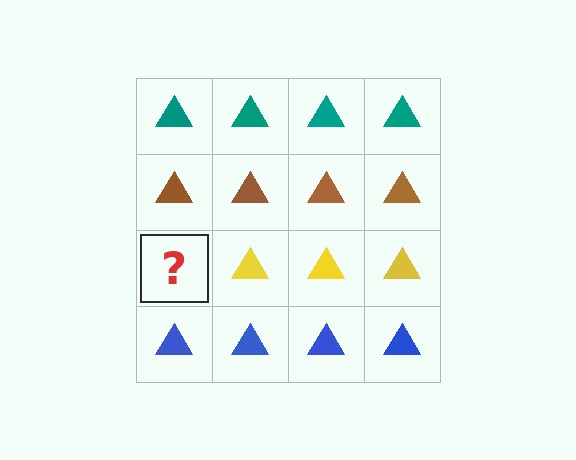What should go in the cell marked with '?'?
The missing cell should contain a yellow triangle.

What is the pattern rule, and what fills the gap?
The rule is that each row has a consistent color. The gap should be filled with a yellow triangle.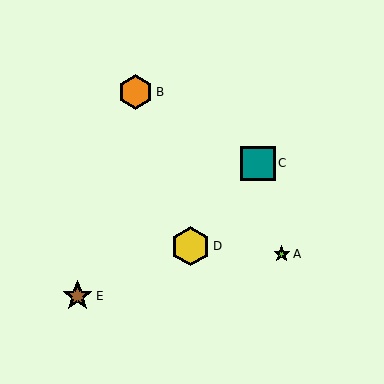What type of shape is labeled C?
Shape C is a teal square.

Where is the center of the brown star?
The center of the brown star is at (78, 296).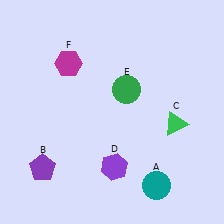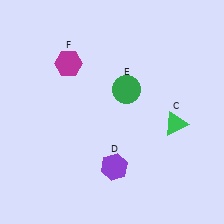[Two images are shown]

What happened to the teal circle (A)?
The teal circle (A) was removed in Image 2. It was in the bottom-right area of Image 1.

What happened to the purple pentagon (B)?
The purple pentagon (B) was removed in Image 2. It was in the bottom-left area of Image 1.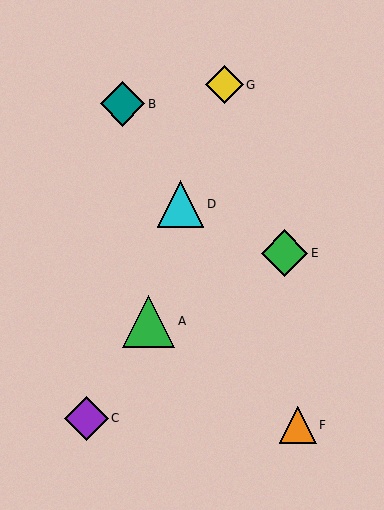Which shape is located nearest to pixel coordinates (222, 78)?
The yellow diamond (labeled G) at (225, 85) is nearest to that location.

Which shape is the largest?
The green triangle (labeled A) is the largest.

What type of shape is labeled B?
Shape B is a teal diamond.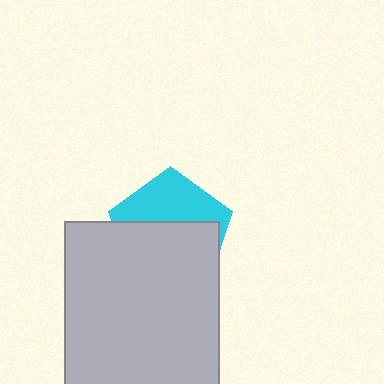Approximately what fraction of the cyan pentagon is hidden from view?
Roughly 59% of the cyan pentagon is hidden behind the light gray rectangle.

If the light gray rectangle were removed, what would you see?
You would see the complete cyan pentagon.